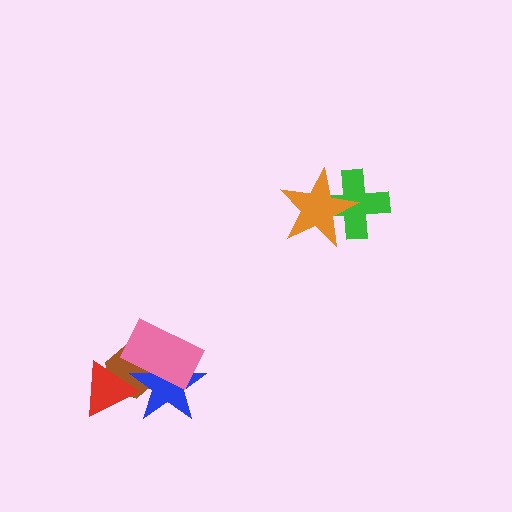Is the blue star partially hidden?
Yes, it is partially covered by another shape.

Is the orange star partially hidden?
No, no other shape covers it.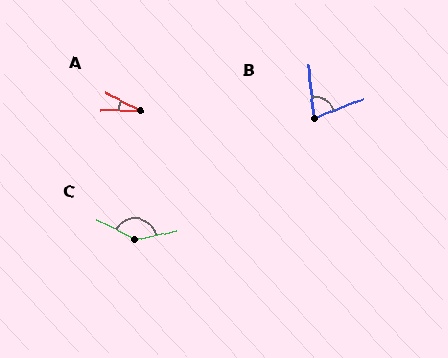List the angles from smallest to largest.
A (26°), B (75°), C (139°).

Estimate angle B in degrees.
Approximately 75 degrees.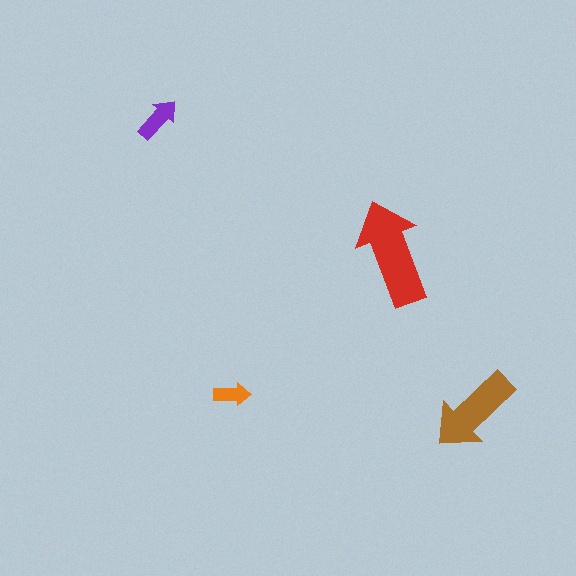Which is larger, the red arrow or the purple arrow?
The red one.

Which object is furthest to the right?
The brown arrow is rightmost.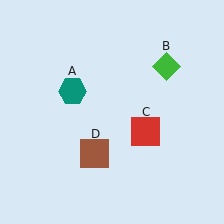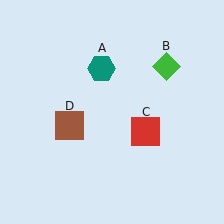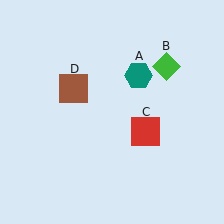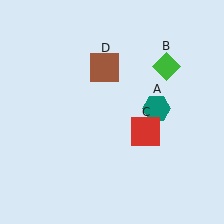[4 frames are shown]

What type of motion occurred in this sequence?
The teal hexagon (object A), brown square (object D) rotated clockwise around the center of the scene.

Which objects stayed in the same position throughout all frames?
Green diamond (object B) and red square (object C) remained stationary.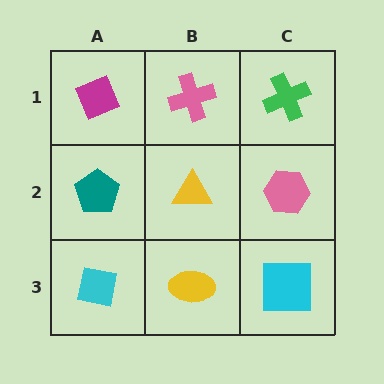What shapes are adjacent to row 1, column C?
A pink hexagon (row 2, column C), a pink cross (row 1, column B).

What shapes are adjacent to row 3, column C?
A pink hexagon (row 2, column C), a yellow ellipse (row 3, column B).